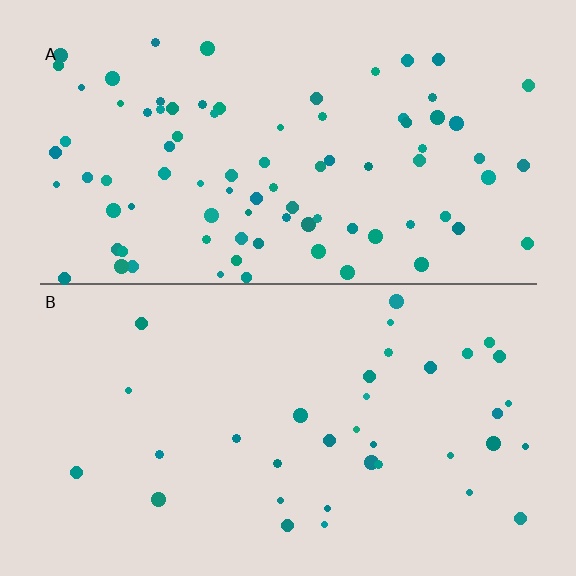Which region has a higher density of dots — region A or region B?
A (the top).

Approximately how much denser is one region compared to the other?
Approximately 2.4× — region A over region B.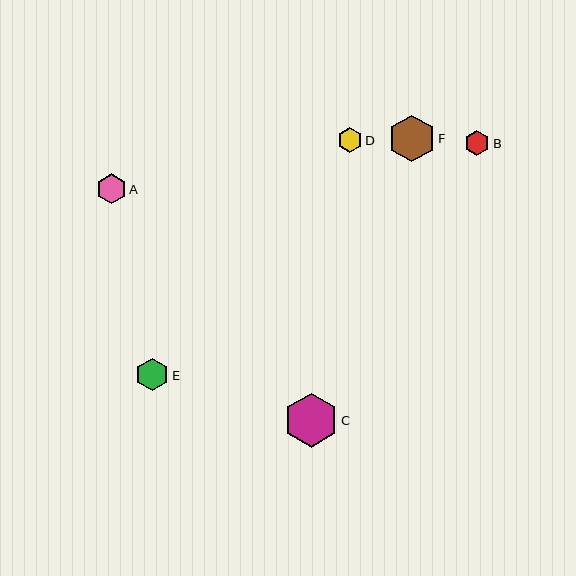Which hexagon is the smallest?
Hexagon D is the smallest with a size of approximately 24 pixels.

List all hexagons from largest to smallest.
From largest to smallest: C, F, E, A, B, D.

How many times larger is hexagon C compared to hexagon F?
Hexagon C is approximately 1.2 times the size of hexagon F.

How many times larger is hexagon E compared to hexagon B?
Hexagon E is approximately 1.3 times the size of hexagon B.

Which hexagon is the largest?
Hexagon C is the largest with a size of approximately 54 pixels.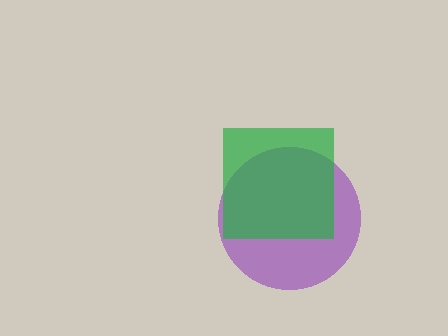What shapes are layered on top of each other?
The layered shapes are: a purple circle, a green square.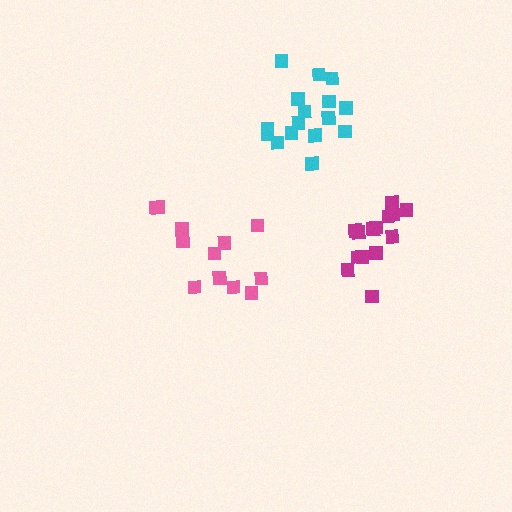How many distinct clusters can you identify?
There are 3 distinct clusters.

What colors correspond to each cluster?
The clusters are colored: magenta, pink, cyan.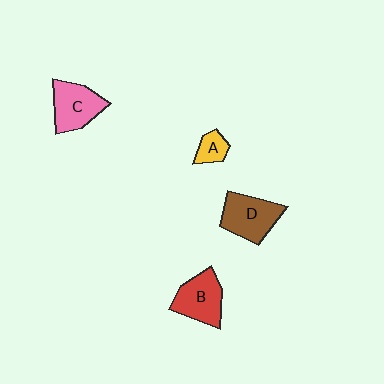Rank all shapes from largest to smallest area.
From largest to smallest: D (brown), B (red), C (pink), A (yellow).